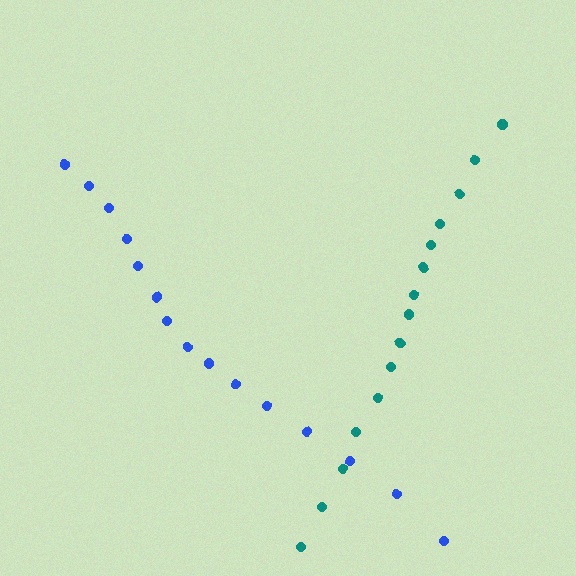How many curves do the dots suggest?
There are 2 distinct paths.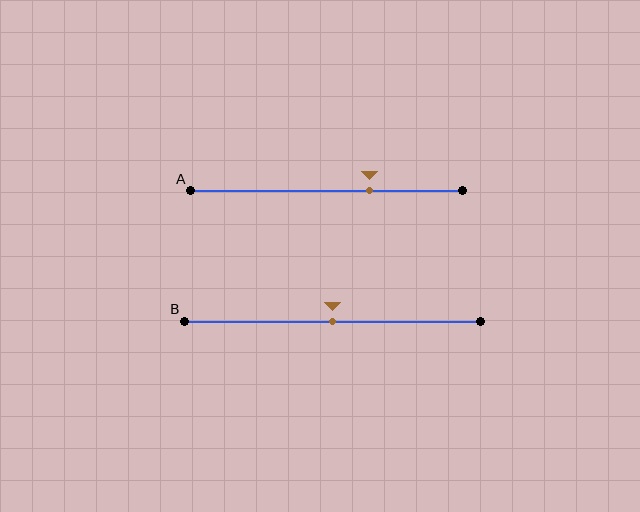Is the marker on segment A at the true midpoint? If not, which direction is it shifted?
No, the marker on segment A is shifted to the right by about 16% of the segment length.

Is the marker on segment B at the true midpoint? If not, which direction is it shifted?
Yes, the marker on segment B is at the true midpoint.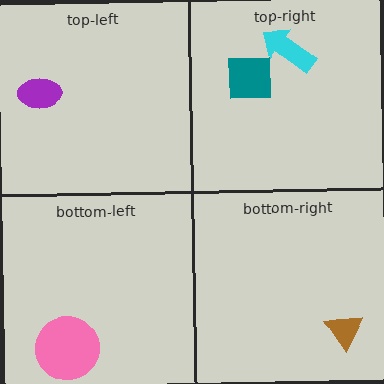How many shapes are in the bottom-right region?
1.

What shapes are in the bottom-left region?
The pink circle.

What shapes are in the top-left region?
The purple ellipse.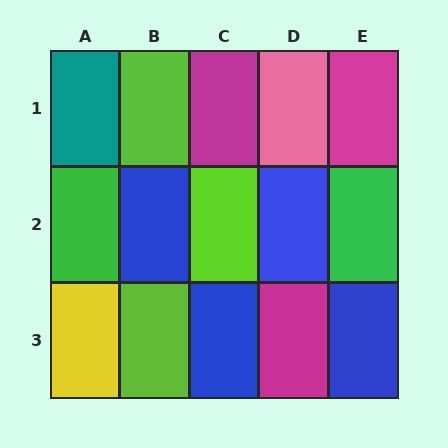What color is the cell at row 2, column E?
Green.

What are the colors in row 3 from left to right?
Yellow, lime, blue, magenta, blue.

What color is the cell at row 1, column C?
Magenta.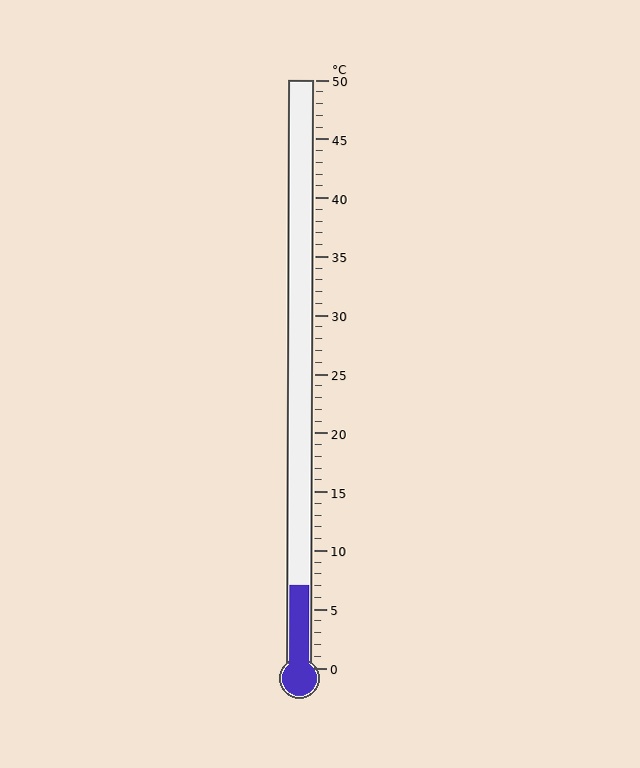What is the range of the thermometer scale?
The thermometer scale ranges from 0°C to 50°C.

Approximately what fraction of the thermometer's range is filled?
The thermometer is filled to approximately 15% of its range.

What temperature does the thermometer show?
The thermometer shows approximately 7°C.